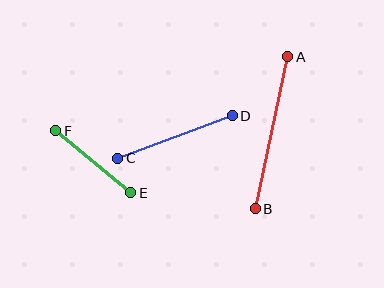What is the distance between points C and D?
The distance is approximately 122 pixels.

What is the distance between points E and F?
The distance is approximately 97 pixels.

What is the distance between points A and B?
The distance is approximately 155 pixels.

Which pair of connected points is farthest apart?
Points A and B are farthest apart.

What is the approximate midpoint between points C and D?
The midpoint is at approximately (175, 137) pixels.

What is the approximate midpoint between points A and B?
The midpoint is at approximately (271, 133) pixels.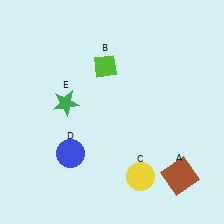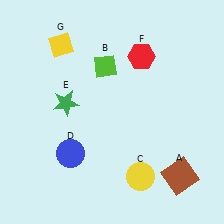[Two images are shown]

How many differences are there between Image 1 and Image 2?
There are 2 differences between the two images.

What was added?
A red hexagon (F), a yellow diamond (G) were added in Image 2.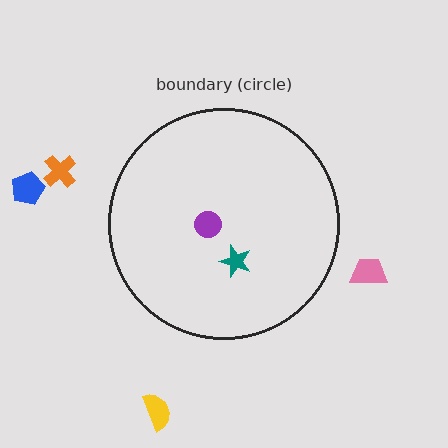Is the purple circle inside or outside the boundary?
Inside.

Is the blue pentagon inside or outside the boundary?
Outside.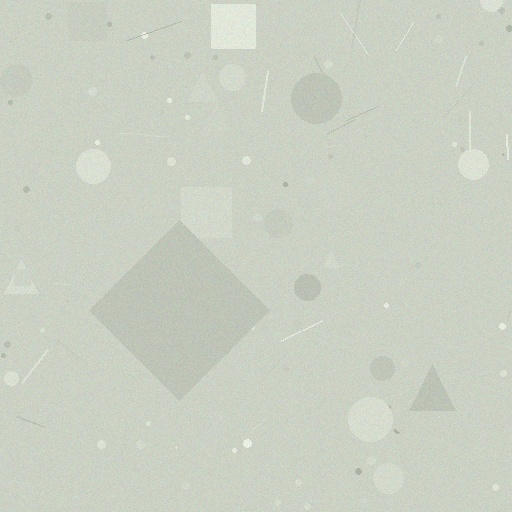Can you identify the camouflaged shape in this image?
The camouflaged shape is a diamond.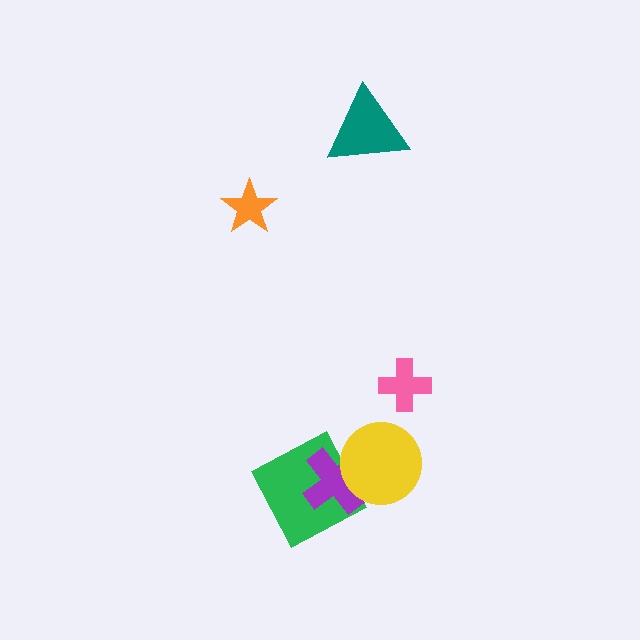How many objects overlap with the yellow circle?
1 object overlaps with the yellow circle.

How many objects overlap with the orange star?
0 objects overlap with the orange star.